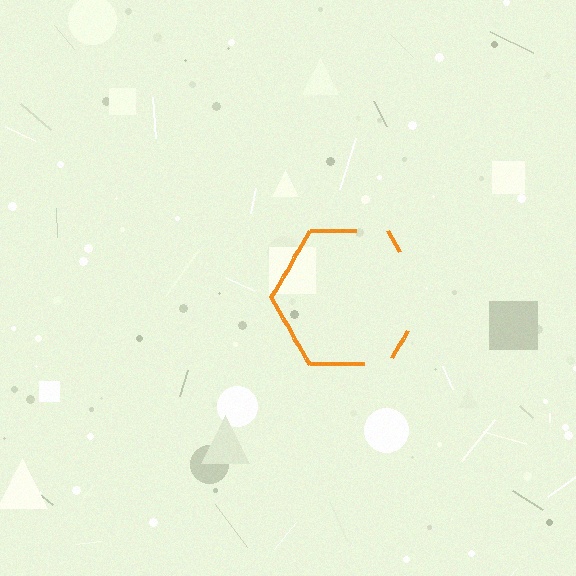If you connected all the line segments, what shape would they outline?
They would outline a hexagon.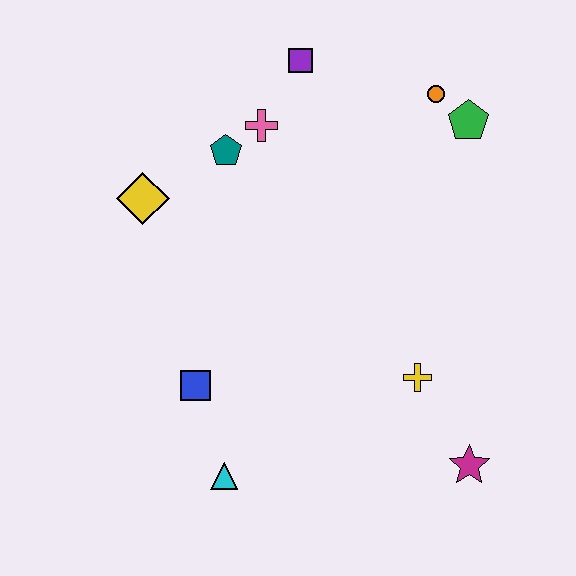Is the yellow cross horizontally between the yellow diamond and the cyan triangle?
No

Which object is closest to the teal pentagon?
The pink cross is closest to the teal pentagon.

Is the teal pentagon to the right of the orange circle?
No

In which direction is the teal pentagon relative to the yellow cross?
The teal pentagon is above the yellow cross.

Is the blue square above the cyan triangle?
Yes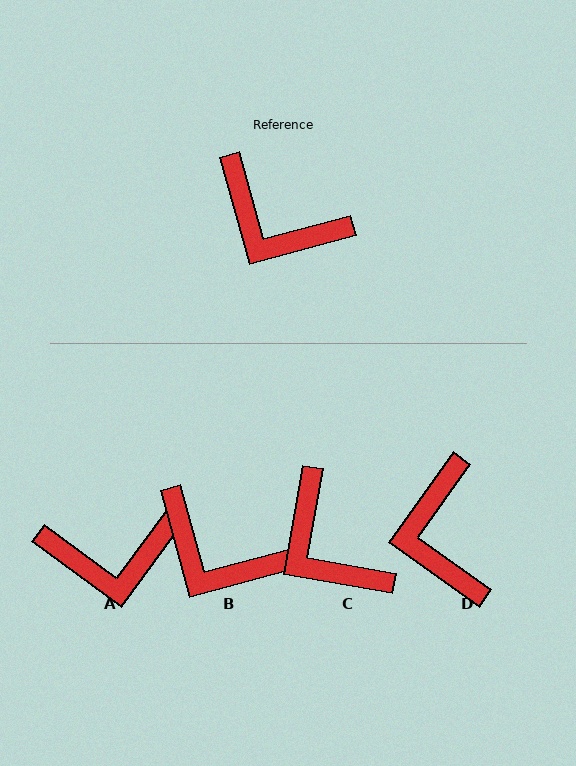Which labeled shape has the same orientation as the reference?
B.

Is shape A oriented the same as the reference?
No, it is off by about 38 degrees.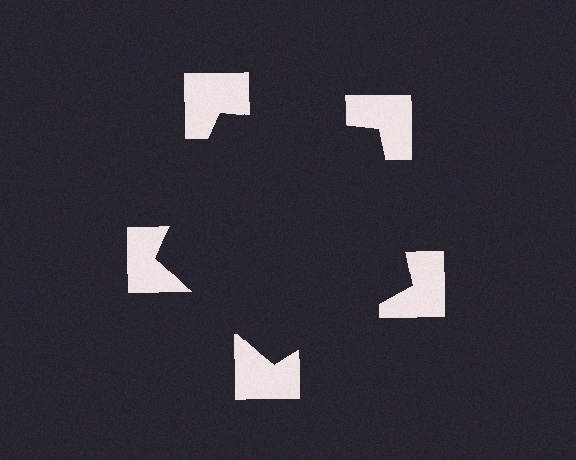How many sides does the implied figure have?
5 sides.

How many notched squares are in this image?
There are 5 — one at each vertex of the illusory pentagon.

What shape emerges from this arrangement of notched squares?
An illusory pentagon — its edges are inferred from the aligned wedge cuts in the notched squares, not physically drawn.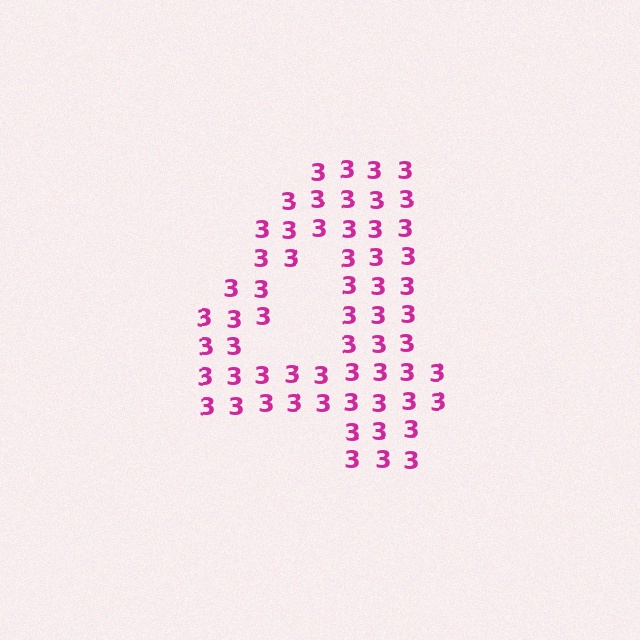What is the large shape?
The large shape is the digit 4.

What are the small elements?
The small elements are digit 3's.